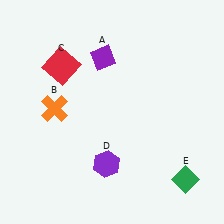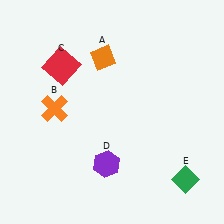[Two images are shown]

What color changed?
The diamond (A) changed from purple in Image 1 to orange in Image 2.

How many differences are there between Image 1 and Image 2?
There is 1 difference between the two images.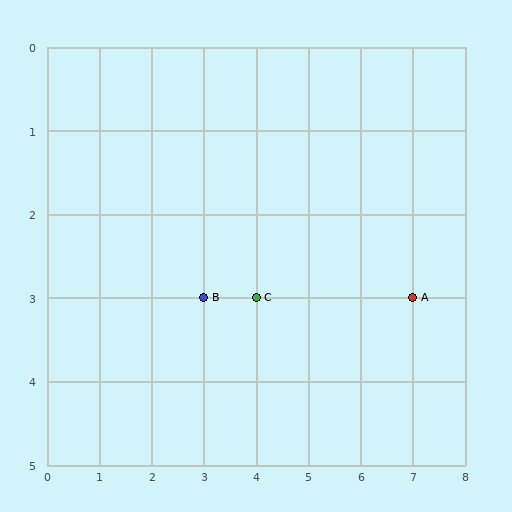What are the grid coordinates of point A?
Point A is at grid coordinates (7, 3).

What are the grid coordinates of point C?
Point C is at grid coordinates (4, 3).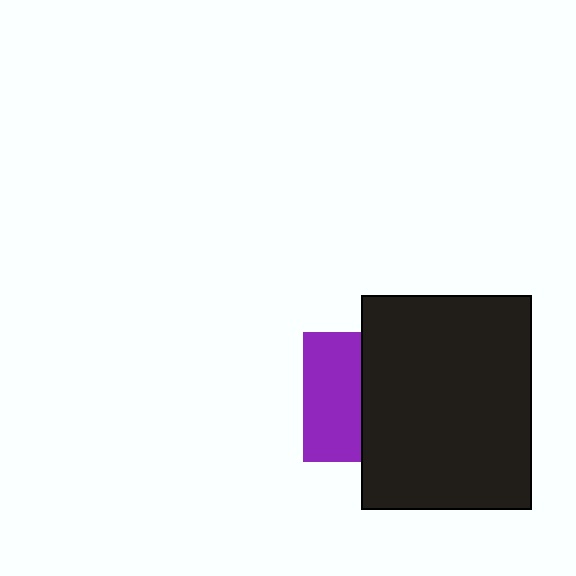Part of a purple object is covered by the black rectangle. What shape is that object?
It is a square.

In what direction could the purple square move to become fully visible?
The purple square could move left. That would shift it out from behind the black rectangle entirely.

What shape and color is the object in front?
The object in front is a black rectangle.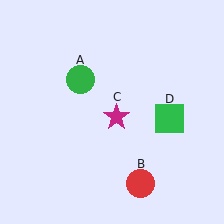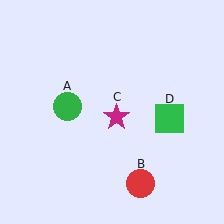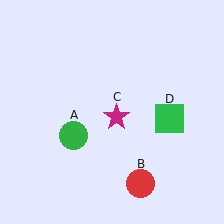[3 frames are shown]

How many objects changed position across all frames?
1 object changed position: green circle (object A).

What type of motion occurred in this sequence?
The green circle (object A) rotated counterclockwise around the center of the scene.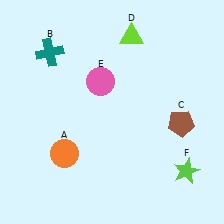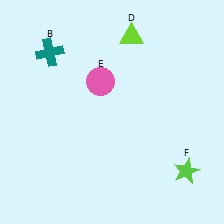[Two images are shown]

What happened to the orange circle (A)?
The orange circle (A) was removed in Image 2. It was in the bottom-left area of Image 1.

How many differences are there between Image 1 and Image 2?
There are 2 differences between the two images.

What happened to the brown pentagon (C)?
The brown pentagon (C) was removed in Image 2. It was in the bottom-right area of Image 1.